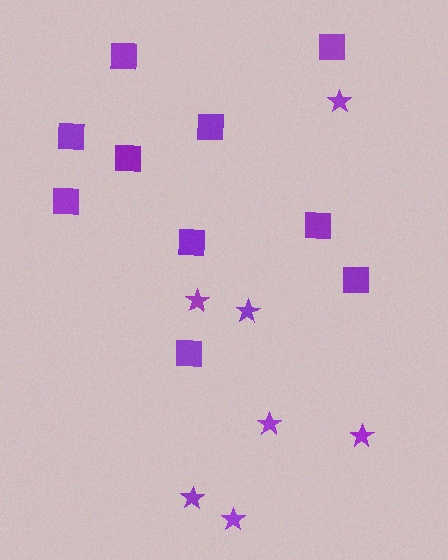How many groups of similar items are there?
There are 2 groups: one group of stars (7) and one group of squares (10).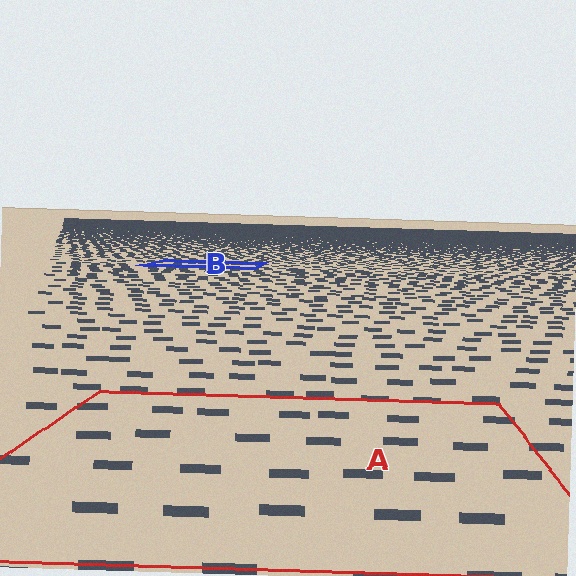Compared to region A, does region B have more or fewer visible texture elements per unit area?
Region B has more texture elements per unit area — they are packed more densely because it is farther away.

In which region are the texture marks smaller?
The texture marks are smaller in region B, because it is farther away.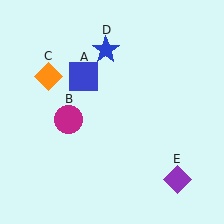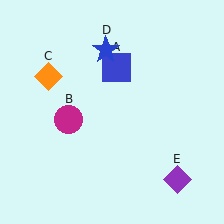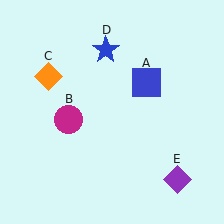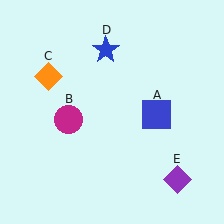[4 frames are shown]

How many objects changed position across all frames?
1 object changed position: blue square (object A).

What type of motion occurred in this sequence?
The blue square (object A) rotated clockwise around the center of the scene.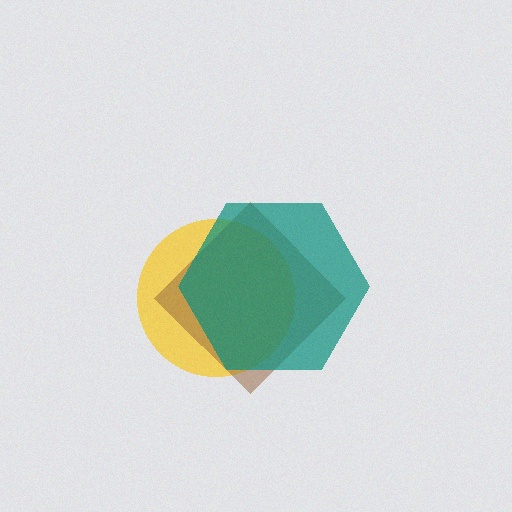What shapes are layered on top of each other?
The layered shapes are: a yellow circle, a brown diamond, a teal hexagon.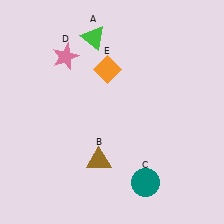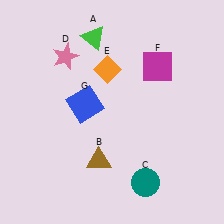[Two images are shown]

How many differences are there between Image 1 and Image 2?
There are 2 differences between the two images.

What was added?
A magenta square (F), a blue square (G) were added in Image 2.